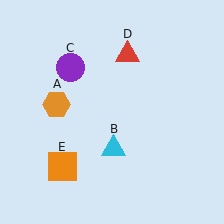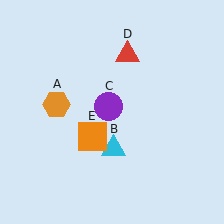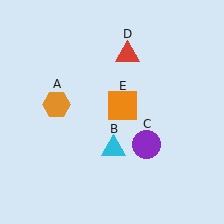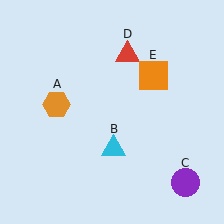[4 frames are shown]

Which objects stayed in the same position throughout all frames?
Orange hexagon (object A) and cyan triangle (object B) and red triangle (object D) remained stationary.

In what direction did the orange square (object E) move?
The orange square (object E) moved up and to the right.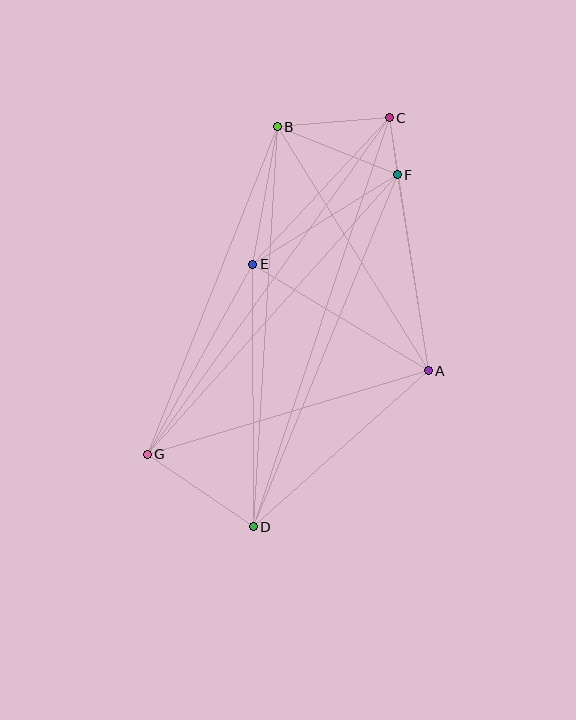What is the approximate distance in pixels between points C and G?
The distance between C and G is approximately 415 pixels.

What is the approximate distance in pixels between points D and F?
The distance between D and F is approximately 380 pixels.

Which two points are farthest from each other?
Points C and D are farthest from each other.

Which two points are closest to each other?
Points C and F are closest to each other.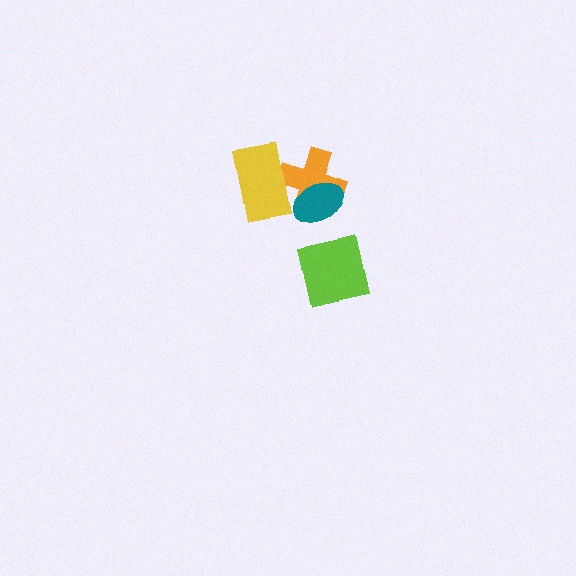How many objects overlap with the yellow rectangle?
1 object overlaps with the yellow rectangle.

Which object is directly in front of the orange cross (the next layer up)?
The teal ellipse is directly in front of the orange cross.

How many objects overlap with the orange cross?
2 objects overlap with the orange cross.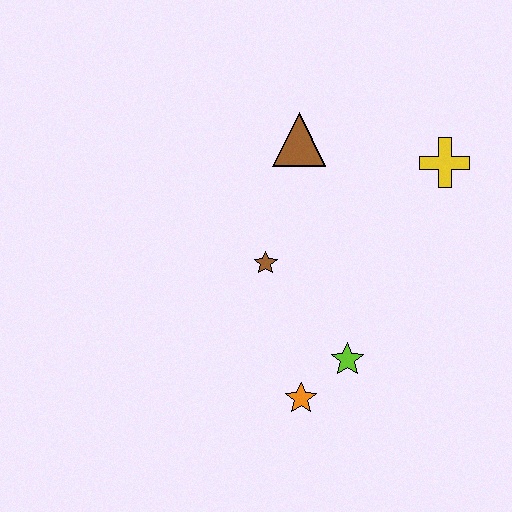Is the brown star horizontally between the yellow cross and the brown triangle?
No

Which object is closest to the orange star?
The lime star is closest to the orange star.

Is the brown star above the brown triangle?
No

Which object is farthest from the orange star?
The yellow cross is farthest from the orange star.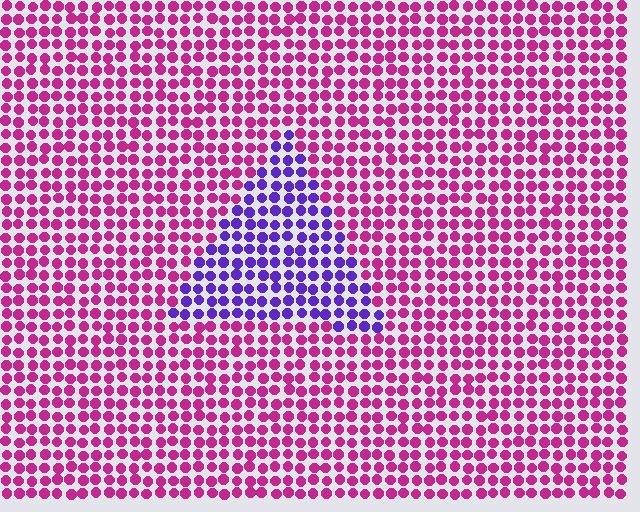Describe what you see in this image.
The image is filled with small magenta elements in a uniform arrangement. A triangle-shaped region is visible where the elements are tinted to a slightly different hue, forming a subtle color boundary.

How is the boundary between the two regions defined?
The boundary is defined purely by a slight shift in hue (about 60 degrees). Spacing, size, and orientation are identical on both sides.